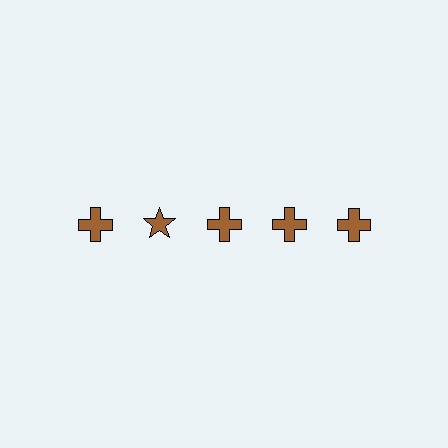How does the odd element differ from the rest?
It has a different shape: star instead of cross.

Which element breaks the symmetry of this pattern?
The brown star in the top row, second from left column breaks the symmetry. All other shapes are brown crosses.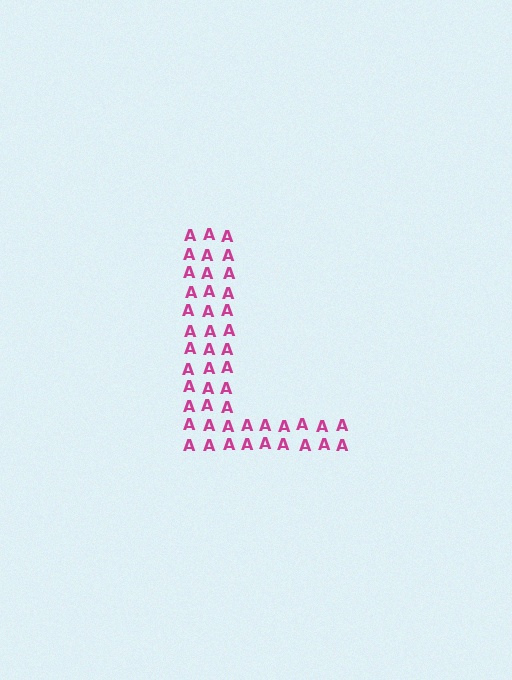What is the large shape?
The large shape is the letter L.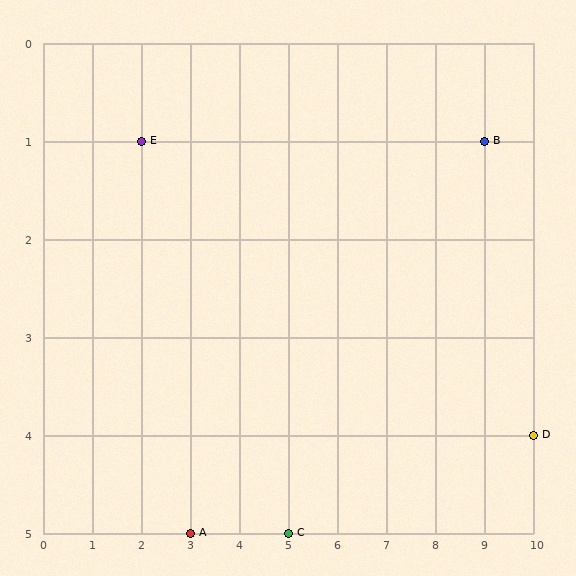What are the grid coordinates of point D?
Point D is at grid coordinates (10, 4).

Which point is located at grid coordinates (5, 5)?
Point C is at (5, 5).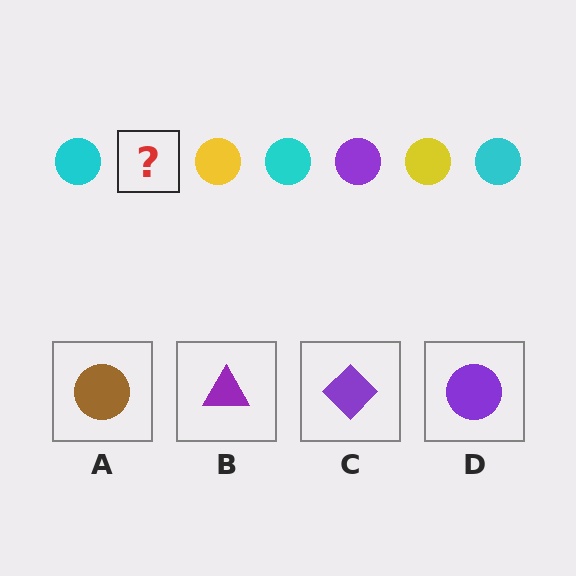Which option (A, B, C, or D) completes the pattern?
D.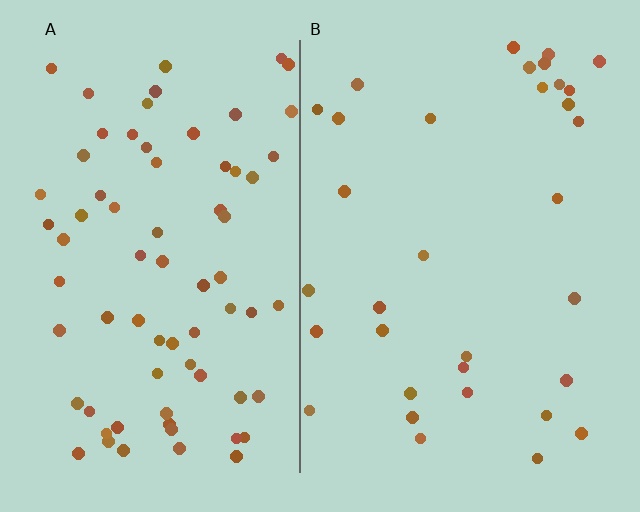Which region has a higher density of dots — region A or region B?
A (the left).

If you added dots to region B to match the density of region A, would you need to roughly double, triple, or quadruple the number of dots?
Approximately double.